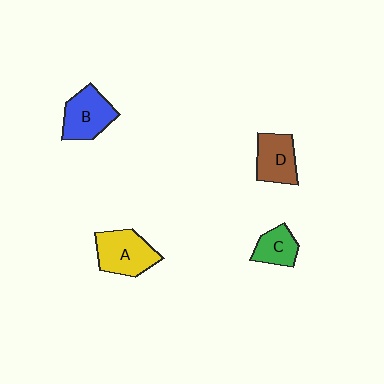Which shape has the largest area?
Shape A (yellow).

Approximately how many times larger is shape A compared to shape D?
Approximately 1.2 times.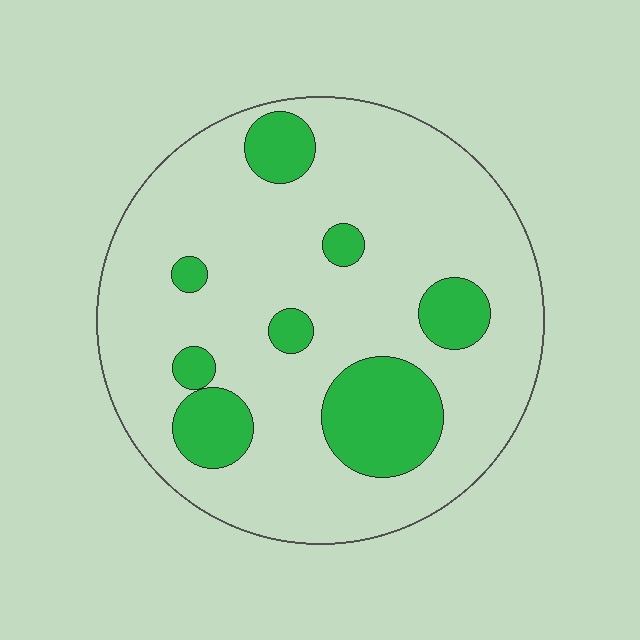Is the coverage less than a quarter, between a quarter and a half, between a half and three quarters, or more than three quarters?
Less than a quarter.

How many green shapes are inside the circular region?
8.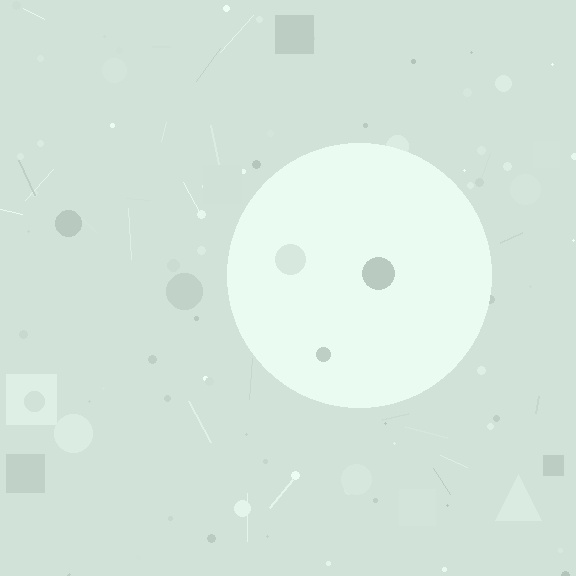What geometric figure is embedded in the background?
A circle is embedded in the background.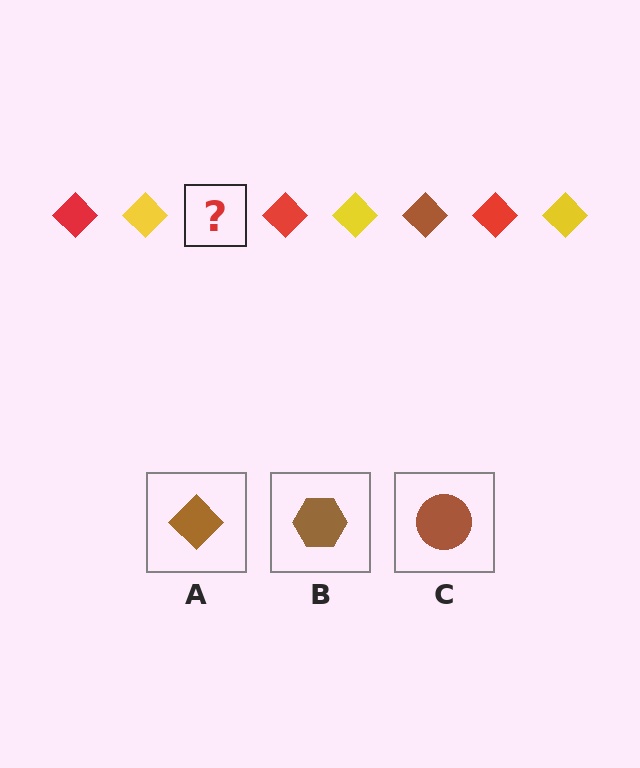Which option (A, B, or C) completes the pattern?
A.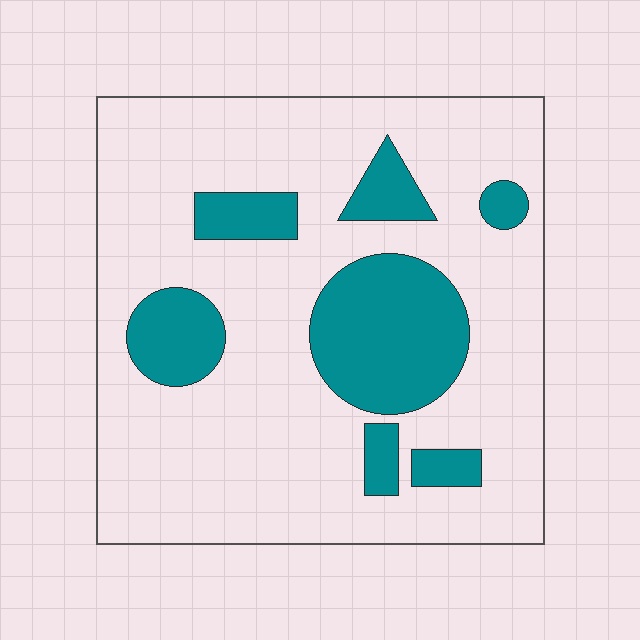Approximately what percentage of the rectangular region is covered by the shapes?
Approximately 20%.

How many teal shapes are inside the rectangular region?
7.